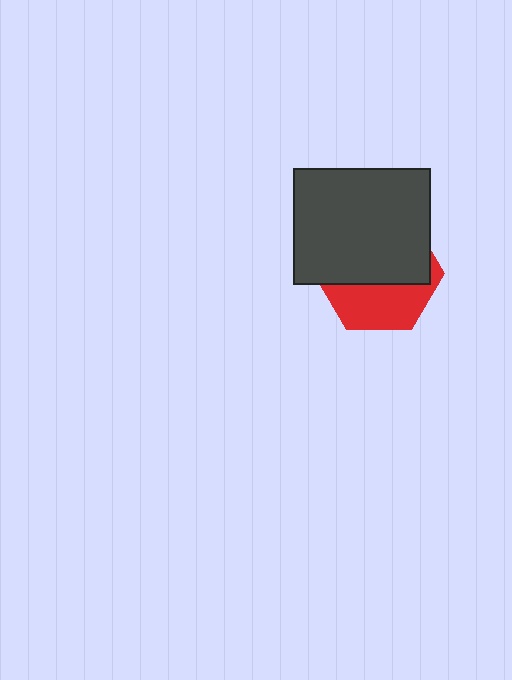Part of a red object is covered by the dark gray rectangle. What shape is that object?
It is a hexagon.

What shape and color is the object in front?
The object in front is a dark gray rectangle.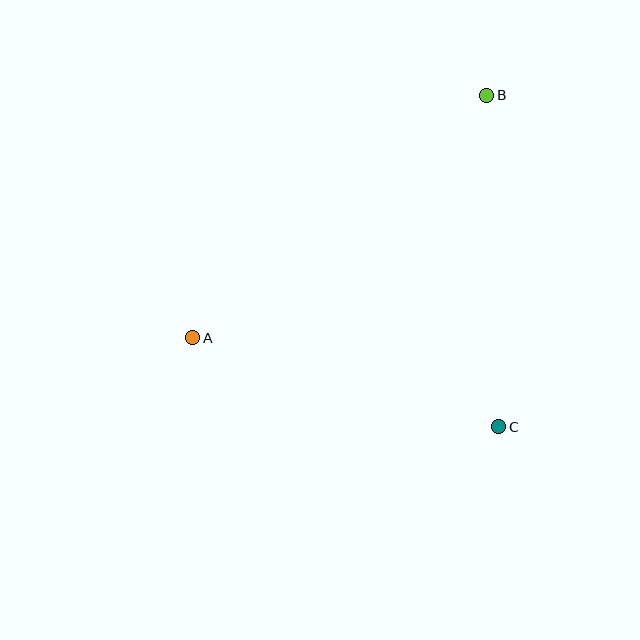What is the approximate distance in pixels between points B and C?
The distance between B and C is approximately 332 pixels.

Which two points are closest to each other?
Points A and C are closest to each other.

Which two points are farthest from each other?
Points A and B are farthest from each other.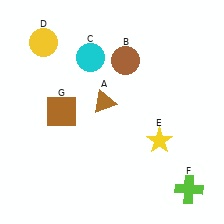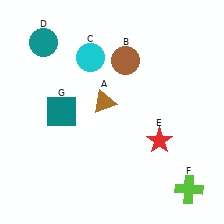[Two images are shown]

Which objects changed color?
D changed from yellow to teal. E changed from yellow to red. G changed from brown to teal.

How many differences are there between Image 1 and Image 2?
There are 3 differences between the two images.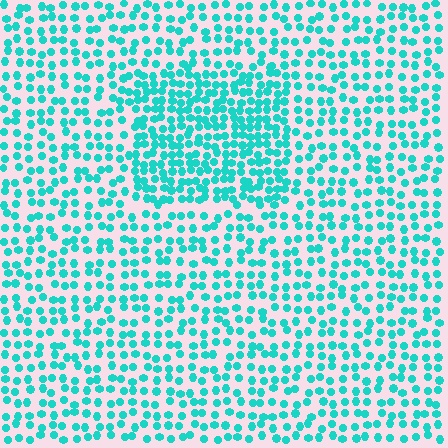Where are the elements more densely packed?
The elements are more densely packed inside the rectangle boundary.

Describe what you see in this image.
The image contains small cyan elements arranged at two different densities. A rectangle-shaped region is visible where the elements are more densely packed than the surrounding area.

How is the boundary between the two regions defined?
The boundary is defined by a change in element density (approximately 1.8x ratio). All elements are the same color, size, and shape.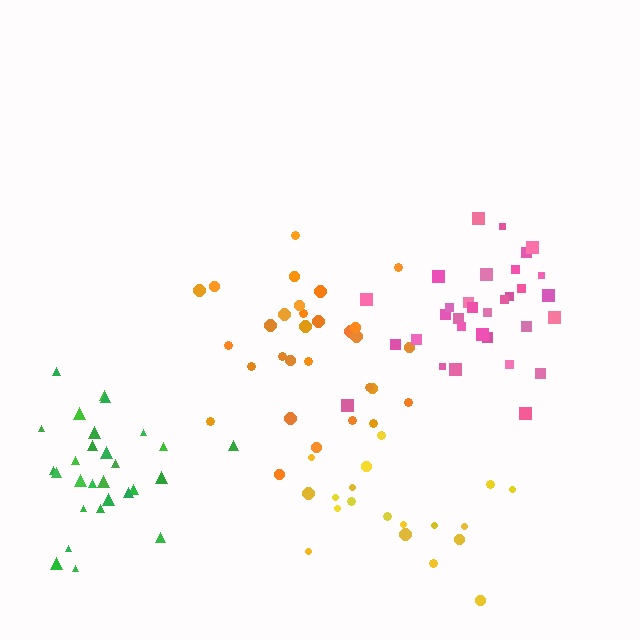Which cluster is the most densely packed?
Green.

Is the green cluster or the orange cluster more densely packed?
Green.